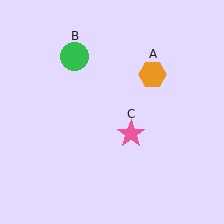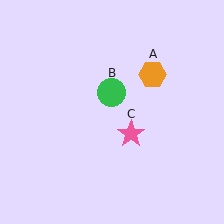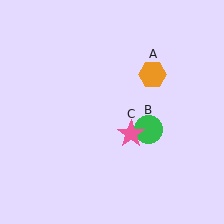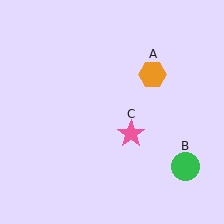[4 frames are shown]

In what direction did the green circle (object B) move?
The green circle (object B) moved down and to the right.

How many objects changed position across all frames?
1 object changed position: green circle (object B).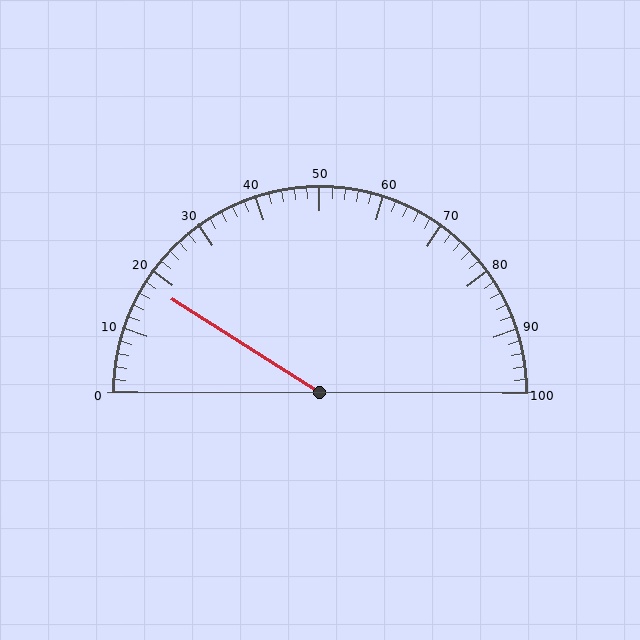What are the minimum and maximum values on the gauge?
The gauge ranges from 0 to 100.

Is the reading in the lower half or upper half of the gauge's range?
The reading is in the lower half of the range (0 to 100).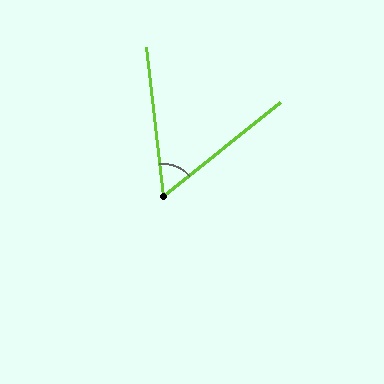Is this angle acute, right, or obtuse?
It is acute.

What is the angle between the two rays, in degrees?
Approximately 58 degrees.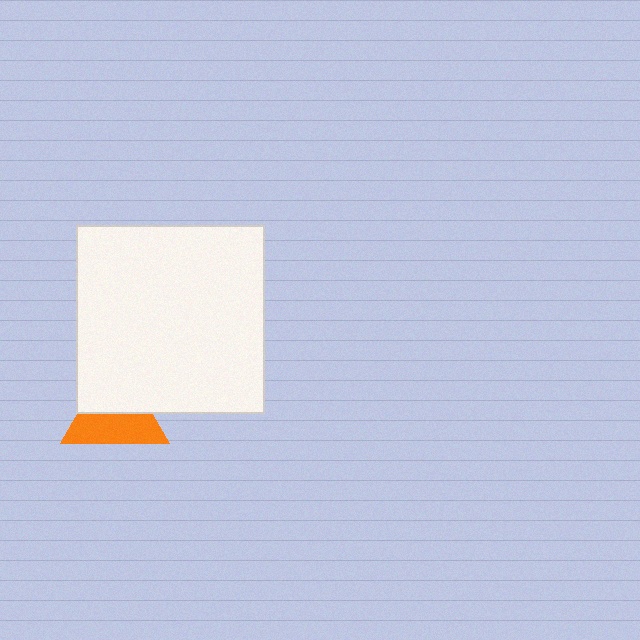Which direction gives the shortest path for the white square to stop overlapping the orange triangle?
Moving up gives the shortest separation.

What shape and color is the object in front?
The object in front is a white square.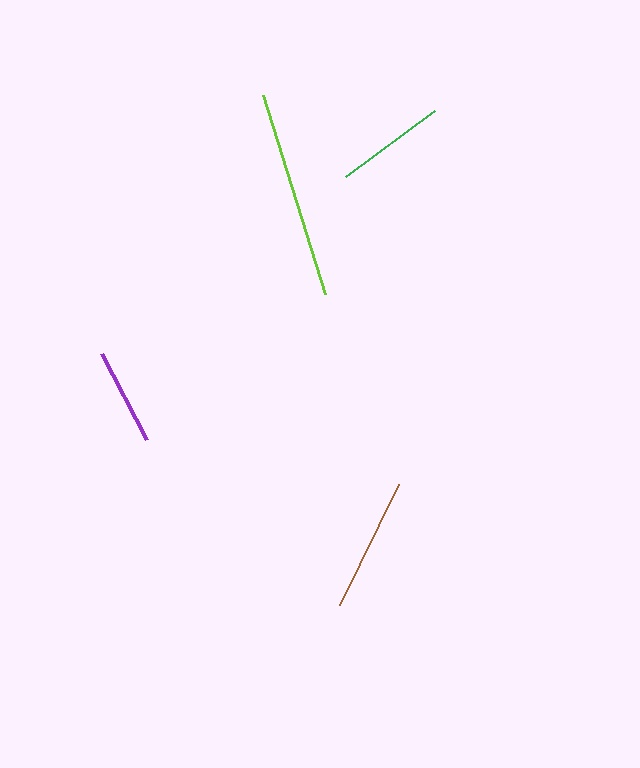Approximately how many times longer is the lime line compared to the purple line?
The lime line is approximately 2.2 times the length of the purple line.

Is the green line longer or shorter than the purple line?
The green line is longer than the purple line.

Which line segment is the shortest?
The purple line is the shortest at approximately 97 pixels.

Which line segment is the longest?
The lime line is the longest at approximately 208 pixels.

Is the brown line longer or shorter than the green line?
The brown line is longer than the green line.